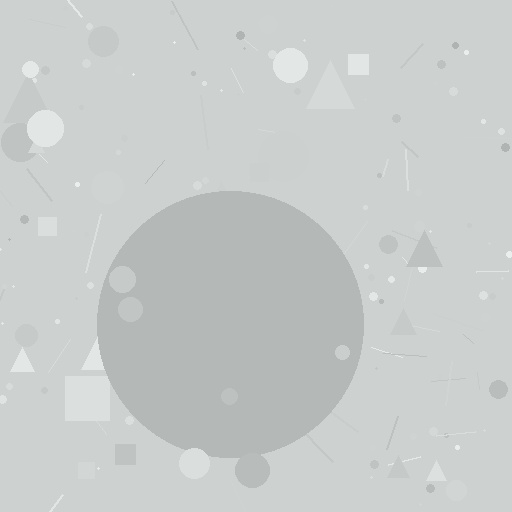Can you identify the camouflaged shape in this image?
The camouflaged shape is a circle.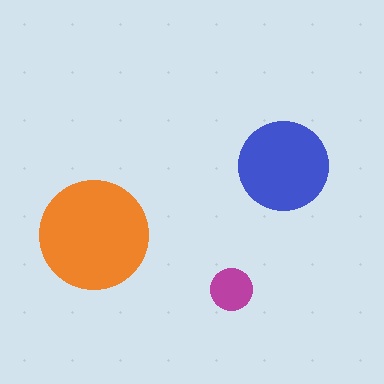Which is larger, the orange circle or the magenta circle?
The orange one.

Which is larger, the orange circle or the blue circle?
The orange one.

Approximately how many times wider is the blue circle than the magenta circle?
About 2 times wider.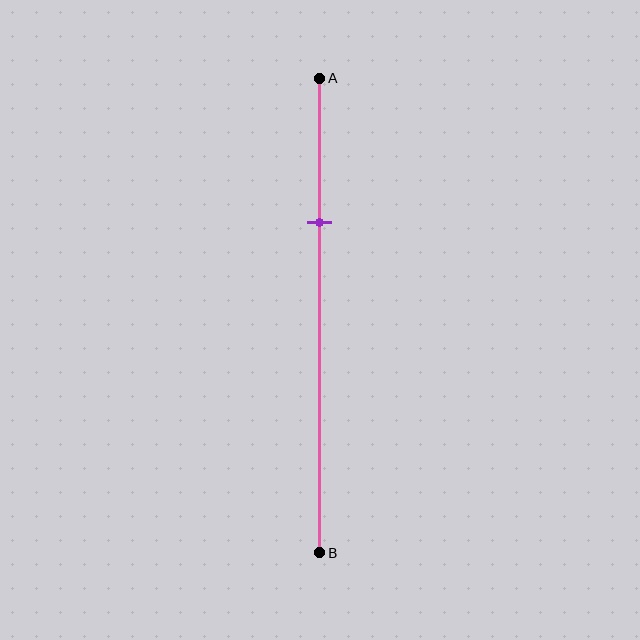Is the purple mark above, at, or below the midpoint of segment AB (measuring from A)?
The purple mark is above the midpoint of segment AB.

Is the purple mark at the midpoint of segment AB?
No, the mark is at about 30% from A, not at the 50% midpoint.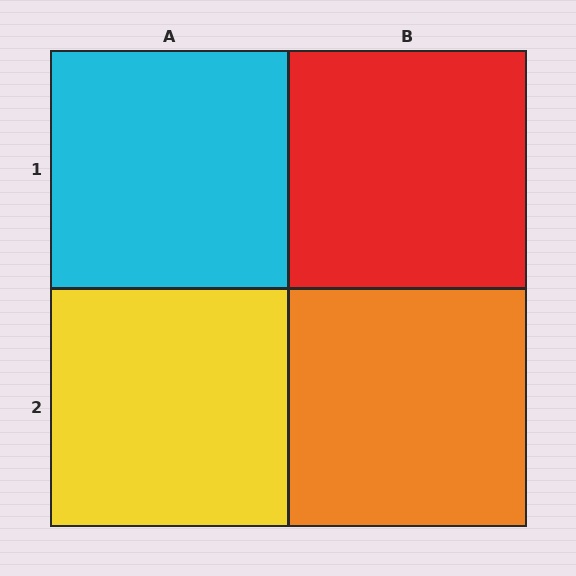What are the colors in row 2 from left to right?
Yellow, orange.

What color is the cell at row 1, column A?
Cyan.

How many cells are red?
1 cell is red.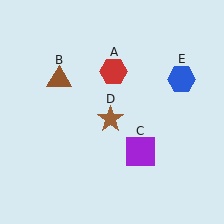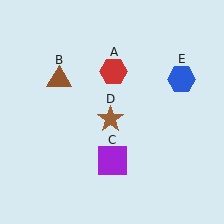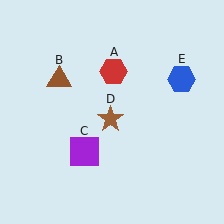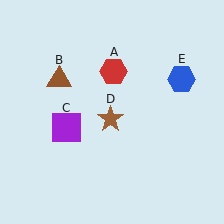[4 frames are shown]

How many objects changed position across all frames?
1 object changed position: purple square (object C).